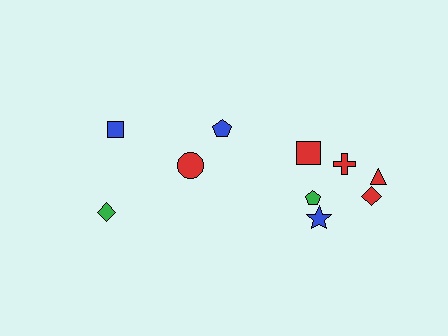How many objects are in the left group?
There are 4 objects.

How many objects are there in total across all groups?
There are 10 objects.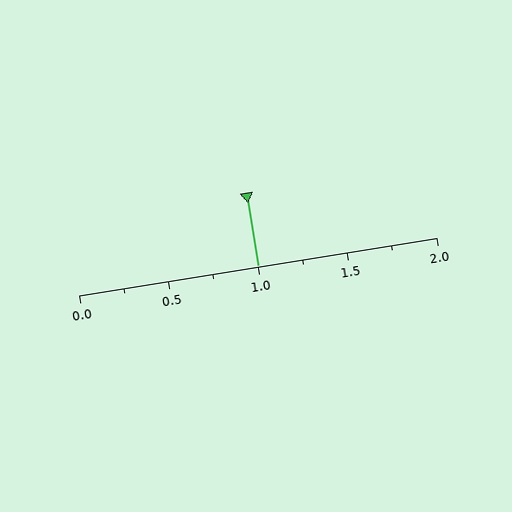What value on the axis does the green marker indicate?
The marker indicates approximately 1.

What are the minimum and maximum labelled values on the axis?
The axis runs from 0.0 to 2.0.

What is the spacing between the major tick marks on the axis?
The major ticks are spaced 0.5 apart.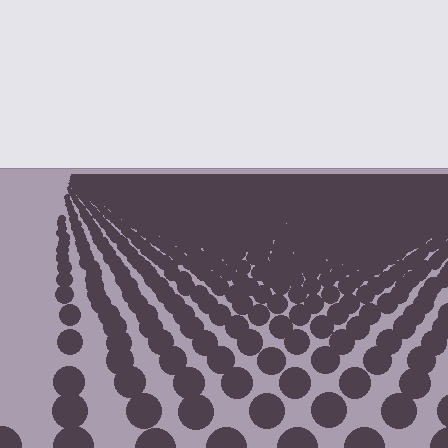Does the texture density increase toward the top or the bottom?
Density increases toward the top.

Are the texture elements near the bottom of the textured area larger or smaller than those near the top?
Larger. Near the bottom, elements are closer to the viewer and appear at a bigger on-screen size.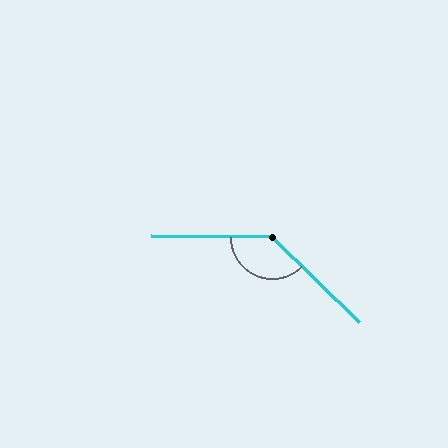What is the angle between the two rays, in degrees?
Approximately 136 degrees.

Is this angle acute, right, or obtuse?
It is obtuse.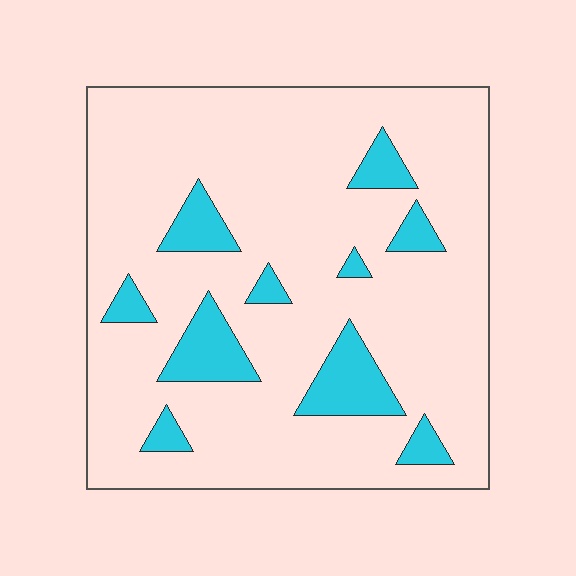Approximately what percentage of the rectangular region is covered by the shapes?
Approximately 15%.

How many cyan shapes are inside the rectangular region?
10.